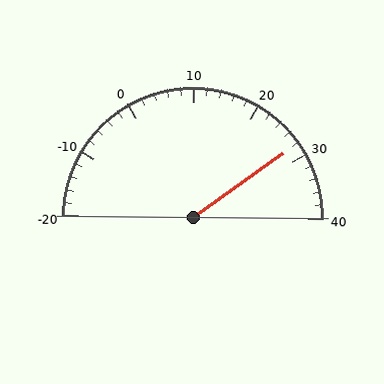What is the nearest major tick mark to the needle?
The nearest major tick mark is 30.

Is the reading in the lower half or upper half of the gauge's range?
The reading is in the upper half of the range (-20 to 40).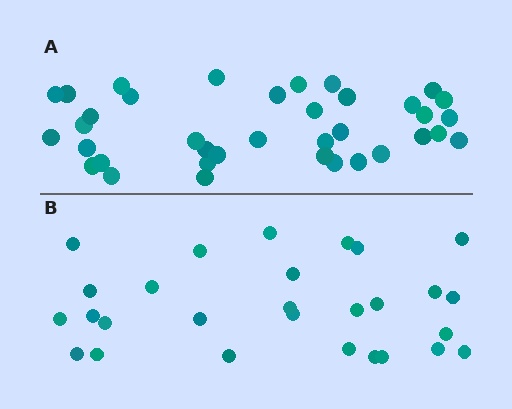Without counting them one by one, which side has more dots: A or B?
Region A (the top region) has more dots.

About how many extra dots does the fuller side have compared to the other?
Region A has roughly 8 or so more dots than region B.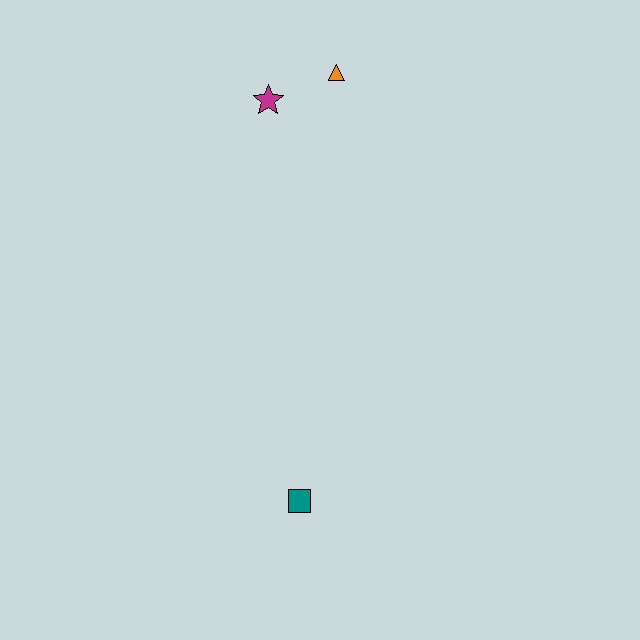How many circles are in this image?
There are no circles.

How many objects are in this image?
There are 3 objects.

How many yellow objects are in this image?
There are no yellow objects.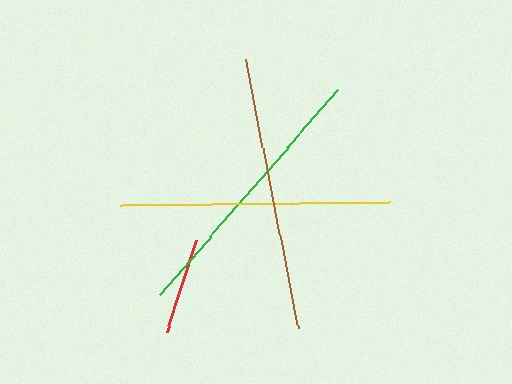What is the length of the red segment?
The red segment is approximately 96 pixels long.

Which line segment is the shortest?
The red line is the shortest at approximately 96 pixels.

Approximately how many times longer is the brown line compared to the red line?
The brown line is approximately 2.8 times the length of the red line.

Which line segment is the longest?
The brown line is the longest at approximately 274 pixels.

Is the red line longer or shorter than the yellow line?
The yellow line is longer than the red line.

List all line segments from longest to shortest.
From longest to shortest: brown, green, yellow, red.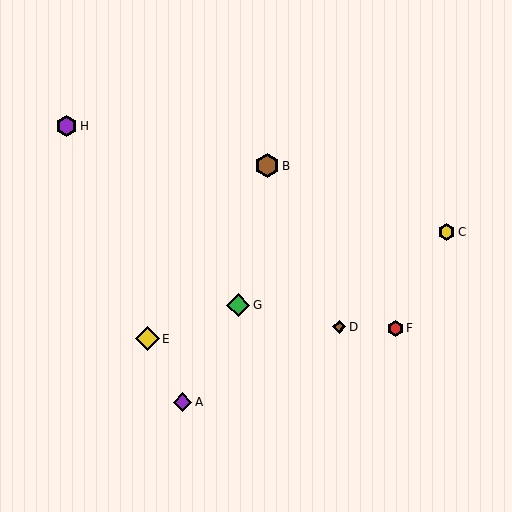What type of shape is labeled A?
Shape A is a purple diamond.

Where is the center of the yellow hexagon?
The center of the yellow hexagon is at (447, 232).